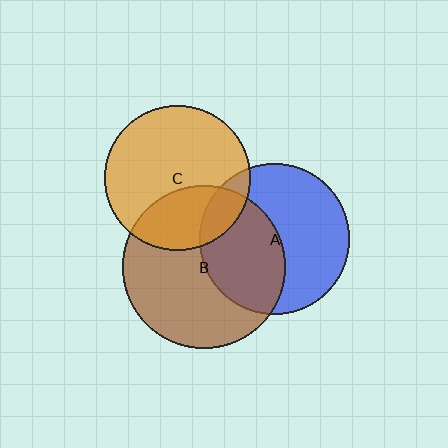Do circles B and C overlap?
Yes.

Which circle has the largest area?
Circle B (brown).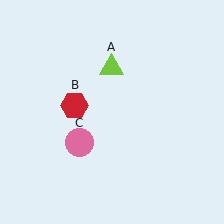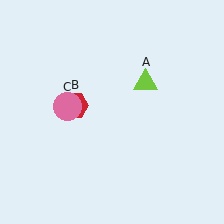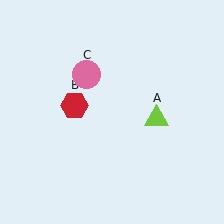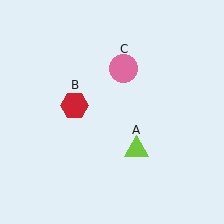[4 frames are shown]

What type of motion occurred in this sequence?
The lime triangle (object A), pink circle (object C) rotated clockwise around the center of the scene.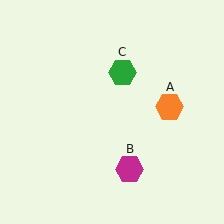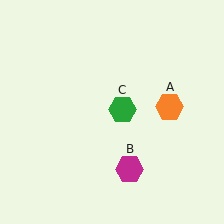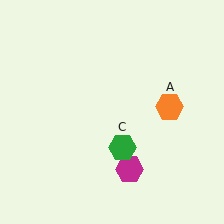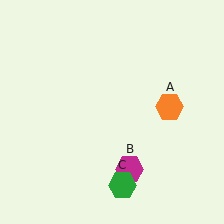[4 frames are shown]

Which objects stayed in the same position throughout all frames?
Orange hexagon (object A) and magenta hexagon (object B) remained stationary.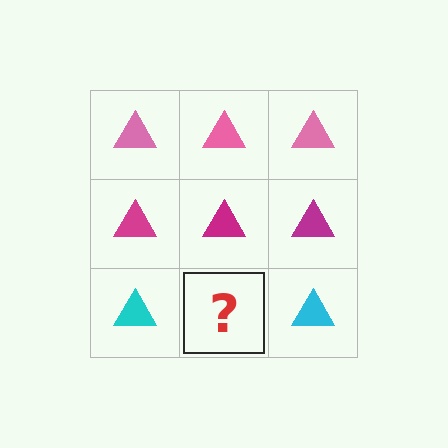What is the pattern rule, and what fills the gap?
The rule is that each row has a consistent color. The gap should be filled with a cyan triangle.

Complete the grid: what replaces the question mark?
The question mark should be replaced with a cyan triangle.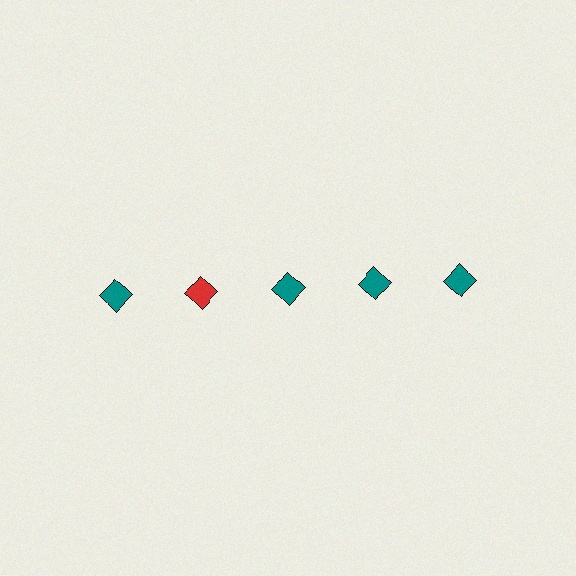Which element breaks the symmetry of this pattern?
The red diamond in the top row, second from left column breaks the symmetry. All other shapes are teal diamonds.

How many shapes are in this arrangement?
There are 5 shapes arranged in a grid pattern.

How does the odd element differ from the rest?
It has a different color: red instead of teal.